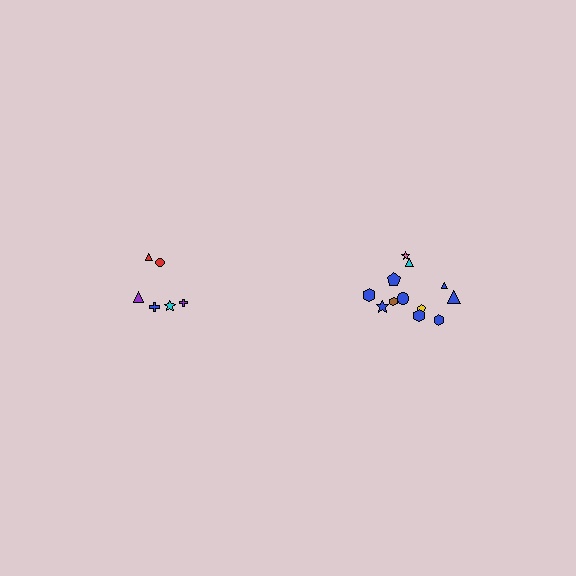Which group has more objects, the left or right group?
The right group.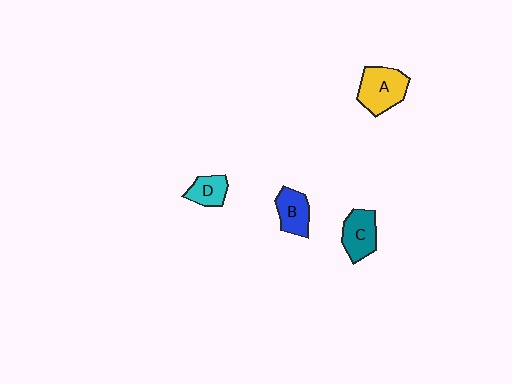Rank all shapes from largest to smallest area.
From largest to smallest: A (yellow), C (teal), B (blue), D (cyan).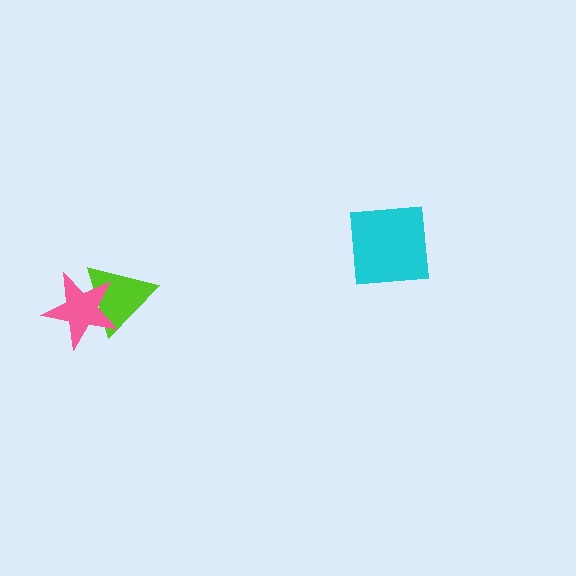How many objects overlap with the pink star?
1 object overlaps with the pink star.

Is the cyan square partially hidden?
No, no other shape covers it.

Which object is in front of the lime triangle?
The pink star is in front of the lime triangle.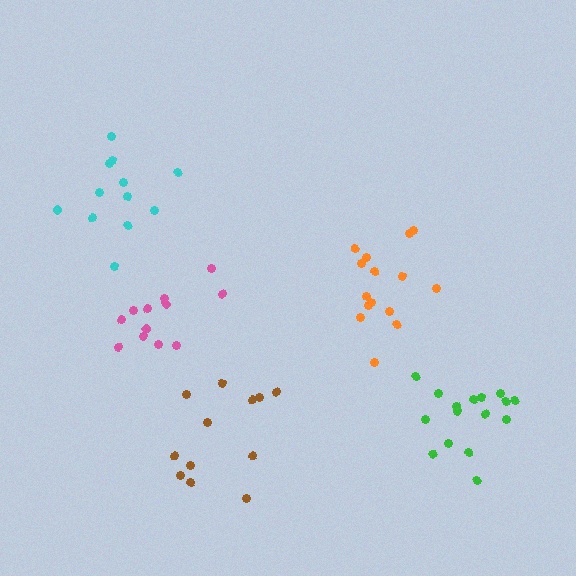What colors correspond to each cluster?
The clusters are colored: brown, orange, pink, green, cyan.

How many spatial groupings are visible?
There are 5 spatial groupings.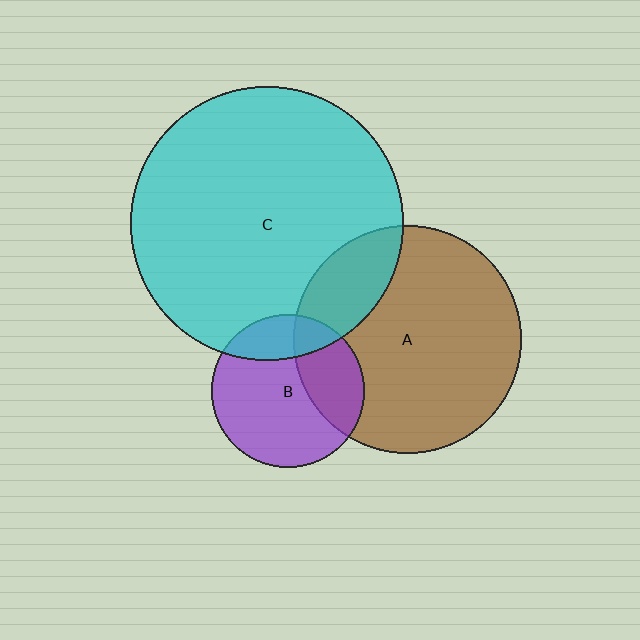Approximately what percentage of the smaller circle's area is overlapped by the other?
Approximately 20%.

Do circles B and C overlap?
Yes.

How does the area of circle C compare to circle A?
Approximately 1.4 times.